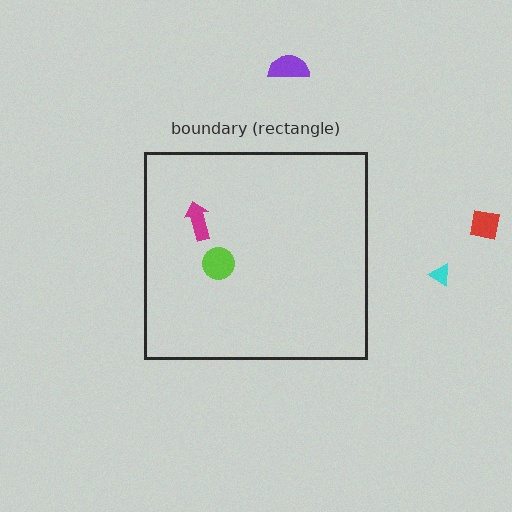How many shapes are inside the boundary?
2 inside, 3 outside.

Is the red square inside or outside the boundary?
Outside.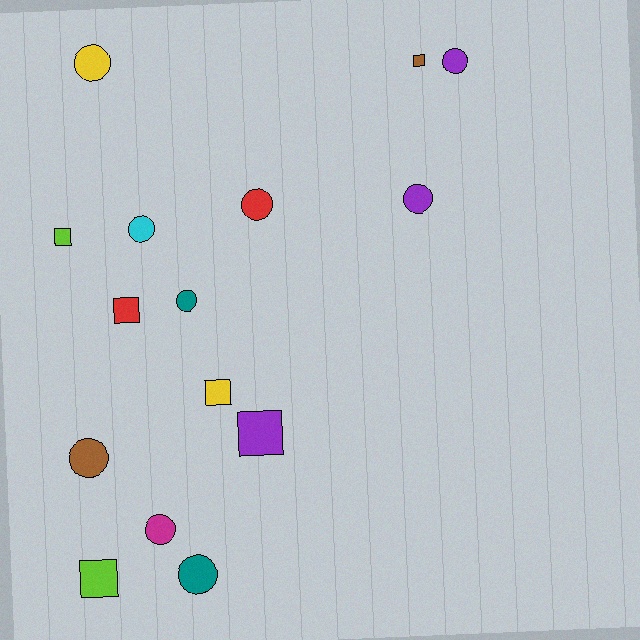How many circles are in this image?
There are 9 circles.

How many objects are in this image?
There are 15 objects.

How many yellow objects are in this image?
There are 2 yellow objects.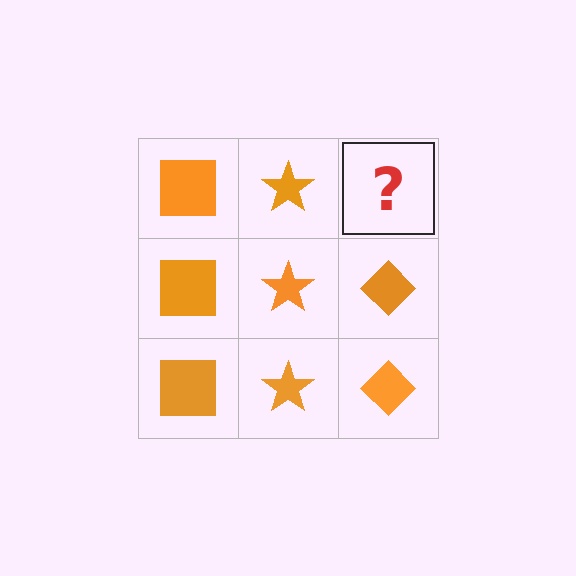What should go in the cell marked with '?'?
The missing cell should contain an orange diamond.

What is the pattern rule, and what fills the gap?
The rule is that each column has a consistent shape. The gap should be filled with an orange diamond.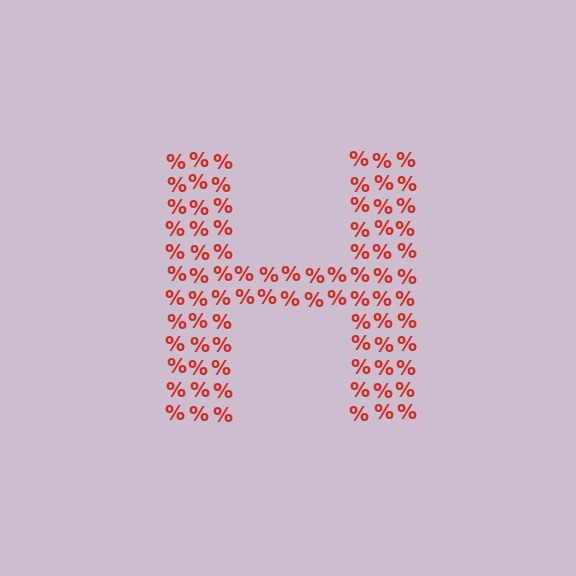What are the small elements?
The small elements are percent signs.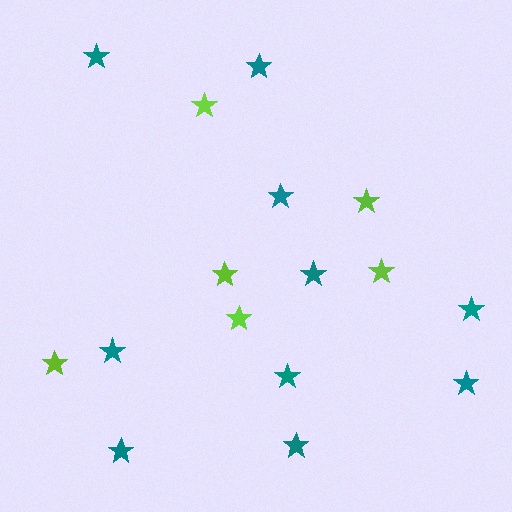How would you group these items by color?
There are 2 groups: one group of lime stars (6) and one group of teal stars (10).